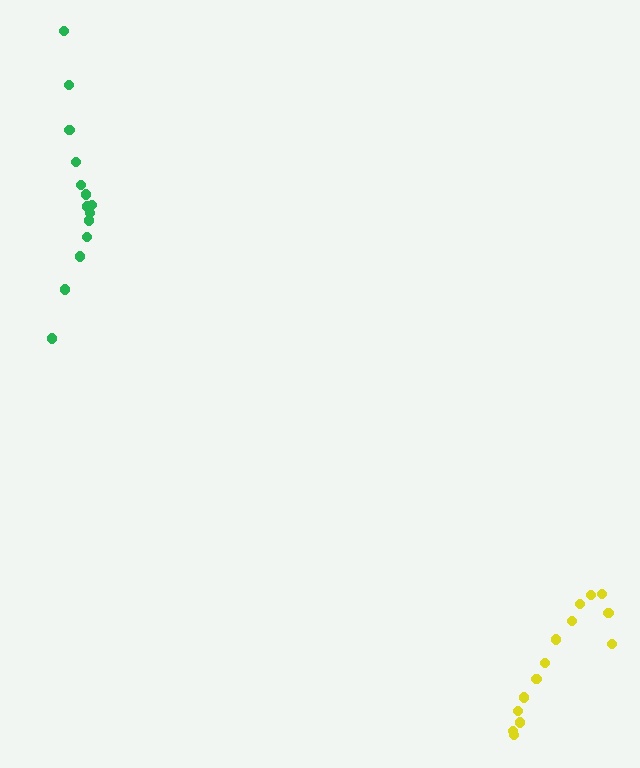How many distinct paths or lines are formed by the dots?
There are 2 distinct paths.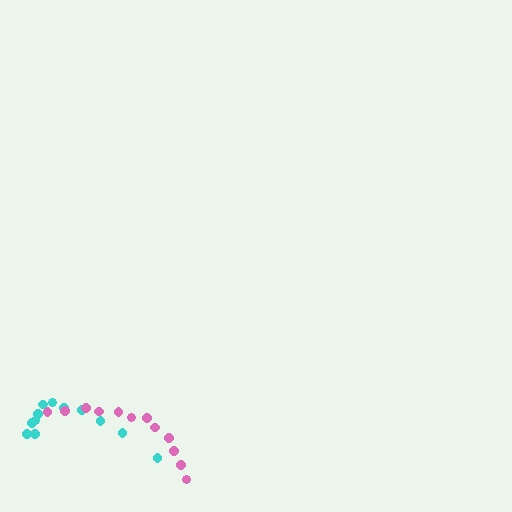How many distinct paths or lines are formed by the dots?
There are 2 distinct paths.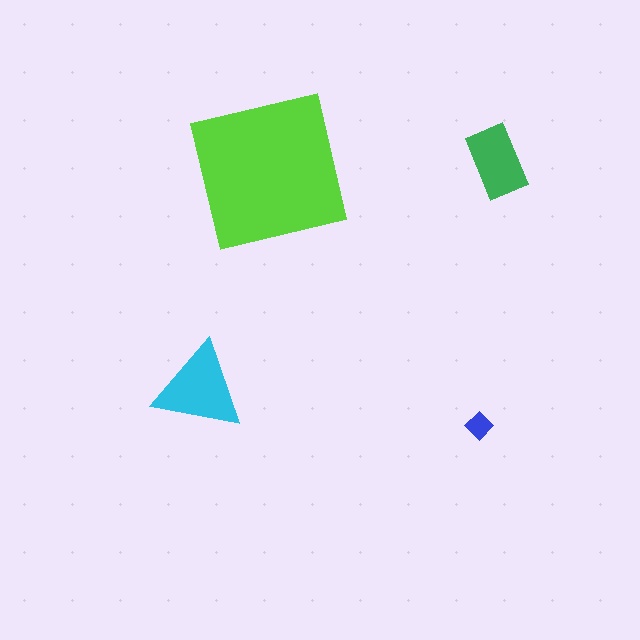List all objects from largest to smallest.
The lime square, the cyan triangle, the green rectangle, the blue diamond.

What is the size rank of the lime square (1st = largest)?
1st.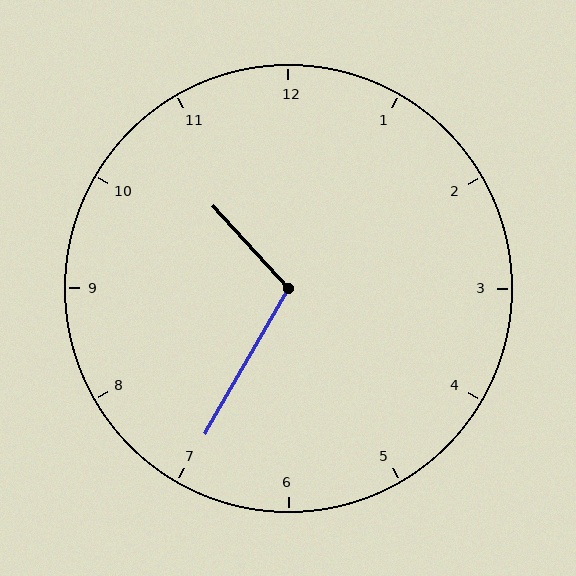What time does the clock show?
10:35.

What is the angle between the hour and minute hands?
Approximately 108 degrees.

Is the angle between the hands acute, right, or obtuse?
It is obtuse.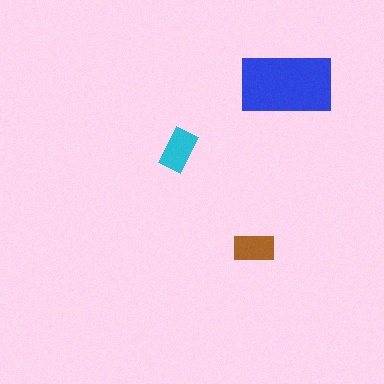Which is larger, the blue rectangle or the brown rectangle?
The blue one.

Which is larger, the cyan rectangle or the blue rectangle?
The blue one.